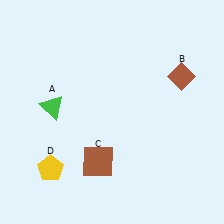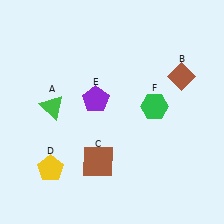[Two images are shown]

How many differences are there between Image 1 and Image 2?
There are 2 differences between the two images.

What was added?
A purple pentagon (E), a green hexagon (F) were added in Image 2.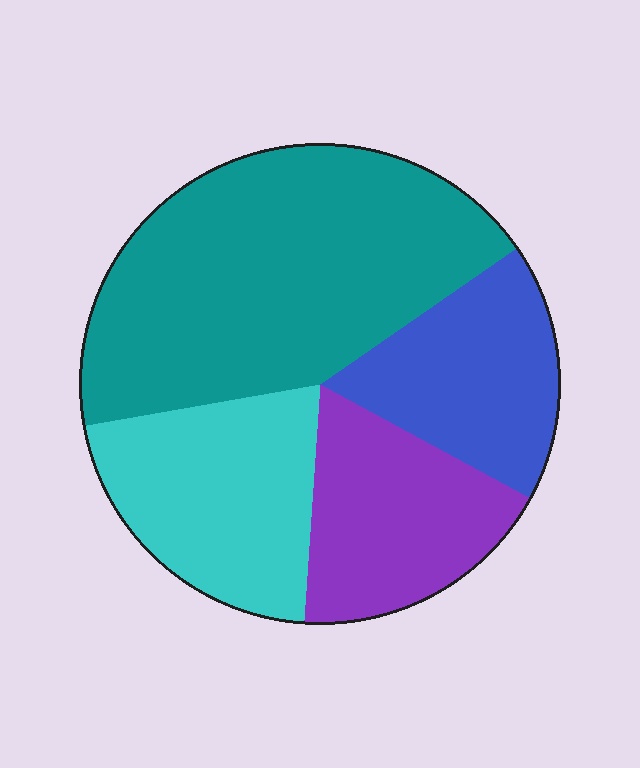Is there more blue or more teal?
Teal.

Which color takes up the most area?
Teal, at roughly 45%.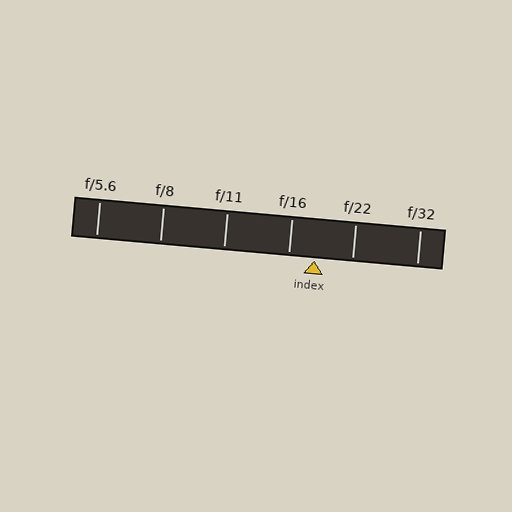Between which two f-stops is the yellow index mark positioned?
The index mark is between f/16 and f/22.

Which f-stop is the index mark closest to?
The index mark is closest to f/16.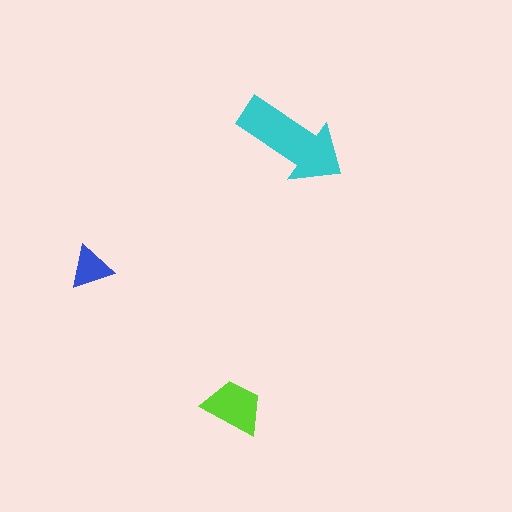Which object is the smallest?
The blue triangle.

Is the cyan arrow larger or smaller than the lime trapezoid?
Larger.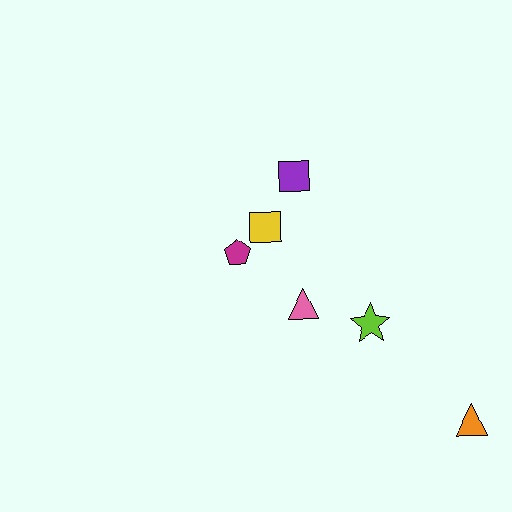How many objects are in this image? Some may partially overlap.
There are 6 objects.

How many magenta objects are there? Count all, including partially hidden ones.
There is 1 magenta object.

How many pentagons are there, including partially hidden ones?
There is 1 pentagon.